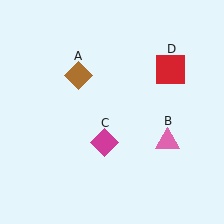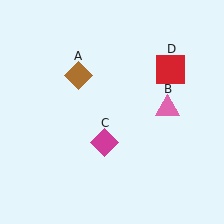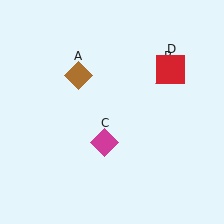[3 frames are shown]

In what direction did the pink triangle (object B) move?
The pink triangle (object B) moved up.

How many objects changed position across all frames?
1 object changed position: pink triangle (object B).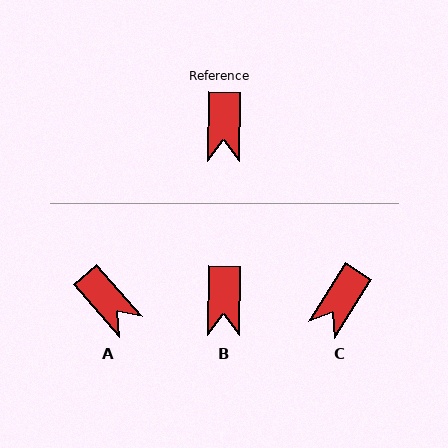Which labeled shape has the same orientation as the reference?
B.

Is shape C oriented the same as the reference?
No, it is off by about 31 degrees.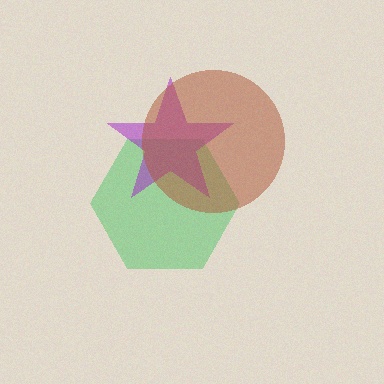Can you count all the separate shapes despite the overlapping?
Yes, there are 3 separate shapes.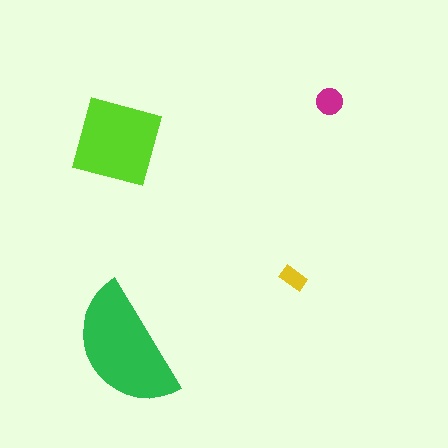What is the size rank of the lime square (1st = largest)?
2nd.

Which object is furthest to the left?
The lime square is leftmost.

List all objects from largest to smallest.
The green semicircle, the lime square, the magenta circle, the yellow rectangle.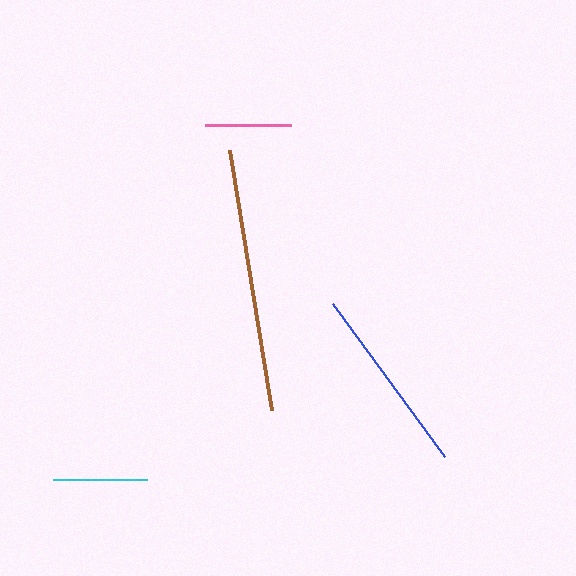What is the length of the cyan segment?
The cyan segment is approximately 94 pixels long.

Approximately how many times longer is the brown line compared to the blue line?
The brown line is approximately 1.4 times the length of the blue line.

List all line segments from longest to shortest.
From longest to shortest: brown, blue, cyan, pink.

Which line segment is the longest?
The brown line is the longest at approximately 263 pixels.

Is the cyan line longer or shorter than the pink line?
The cyan line is longer than the pink line.